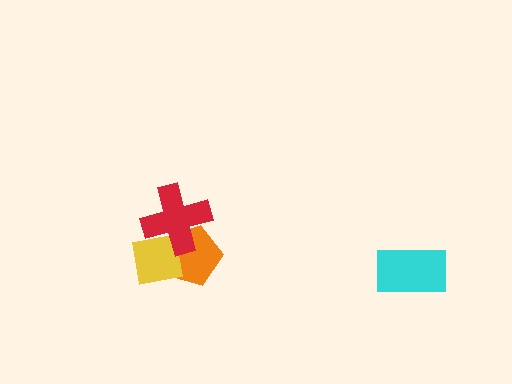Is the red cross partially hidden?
No, no other shape covers it.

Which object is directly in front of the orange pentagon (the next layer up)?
The yellow square is directly in front of the orange pentagon.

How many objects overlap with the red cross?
2 objects overlap with the red cross.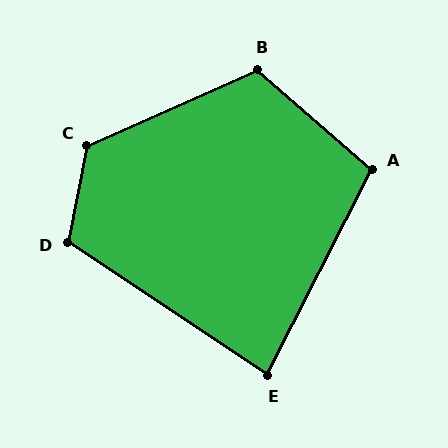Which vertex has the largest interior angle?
C, at approximately 126 degrees.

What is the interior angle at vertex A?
Approximately 104 degrees (obtuse).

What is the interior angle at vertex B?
Approximately 115 degrees (obtuse).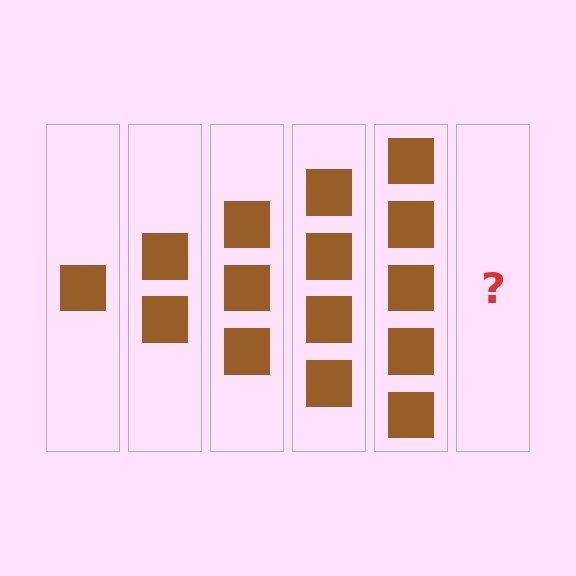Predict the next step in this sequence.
The next step is 6 squares.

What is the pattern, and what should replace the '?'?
The pattern is that each step adds one more square. The '?' should be 6 squares.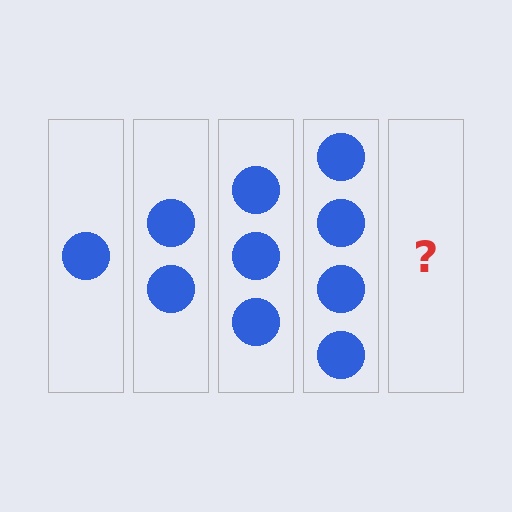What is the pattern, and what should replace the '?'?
The pattern is that each step adds one more circle. The '?' should be 5 circles.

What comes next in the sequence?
The next element should be 5 circles.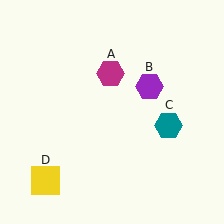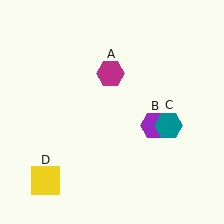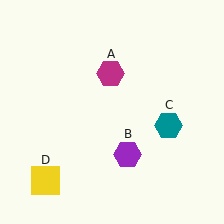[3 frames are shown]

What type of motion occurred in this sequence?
The purple hexagon (object B) rotated clockwise around the center of the scene.